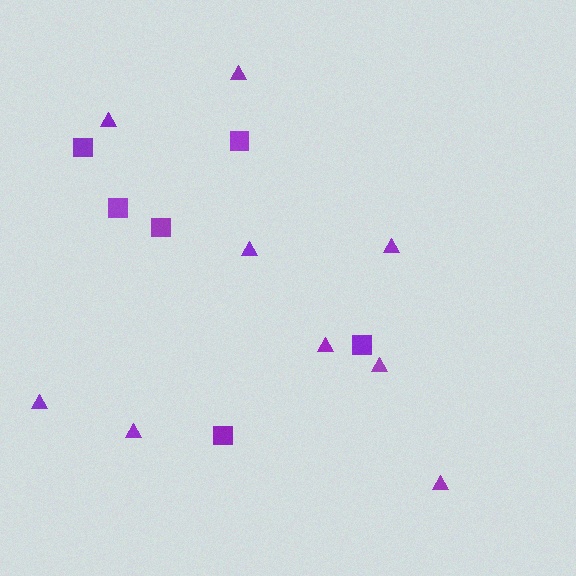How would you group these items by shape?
There are 2 groups: one group of triangles (9) and one group of squares (6).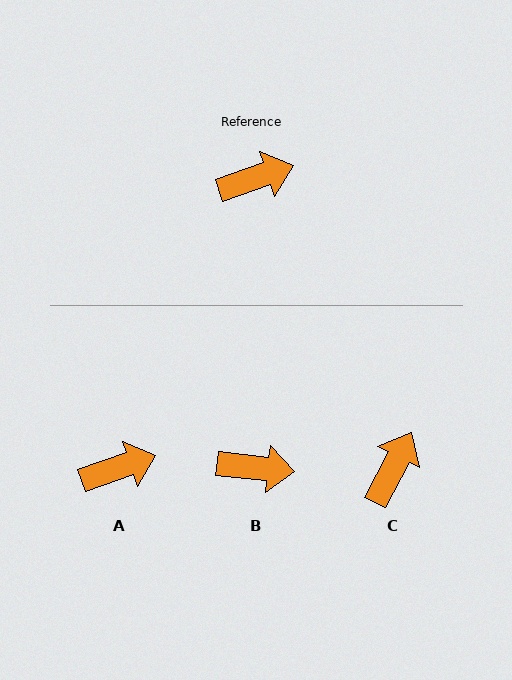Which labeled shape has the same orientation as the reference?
A.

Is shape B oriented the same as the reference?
No, it is off by about 25 degrees.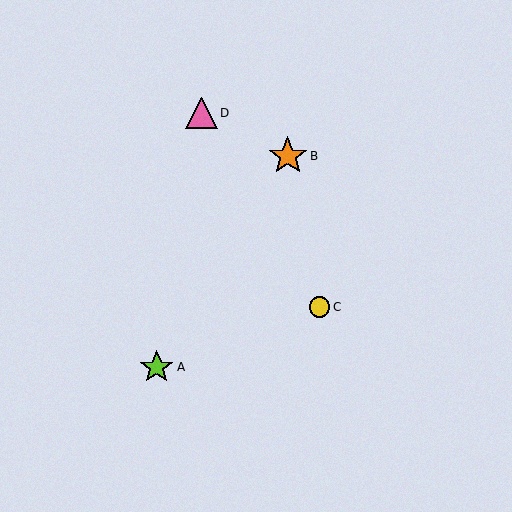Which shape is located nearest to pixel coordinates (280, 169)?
The orange star (labeled B) at (288, 156) is nearest to that location.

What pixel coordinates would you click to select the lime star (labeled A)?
Click at (157, 367) to select the lime star A.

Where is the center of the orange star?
The center of the orange star is at (288, 156).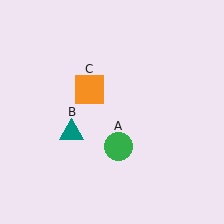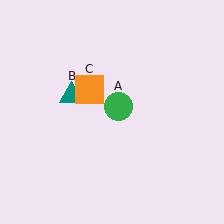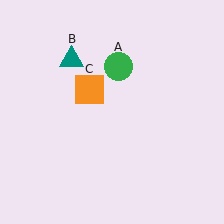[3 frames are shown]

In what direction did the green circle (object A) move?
The green circle (object A) moved up.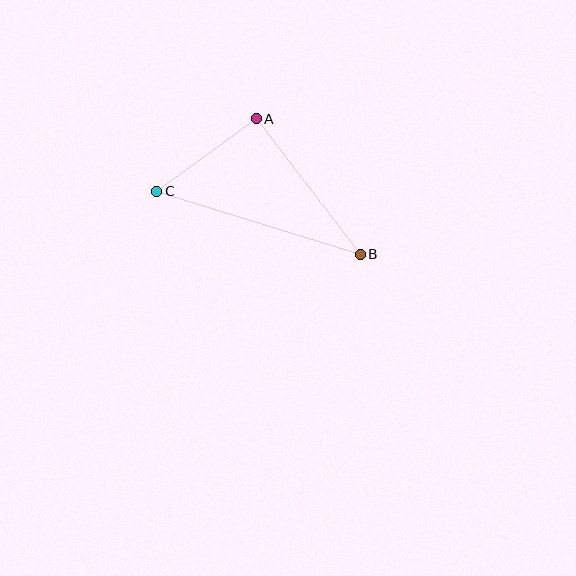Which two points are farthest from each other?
Points B and C are farthest from each other.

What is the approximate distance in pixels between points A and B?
The distance between A and B is approximately 171 pixels.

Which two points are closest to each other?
Points A and C are closest to each other.